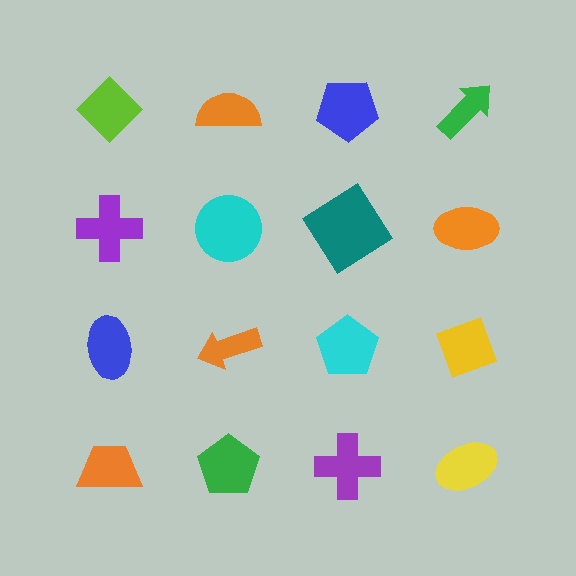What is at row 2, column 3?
A teal diamond.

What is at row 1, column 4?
A green arrow.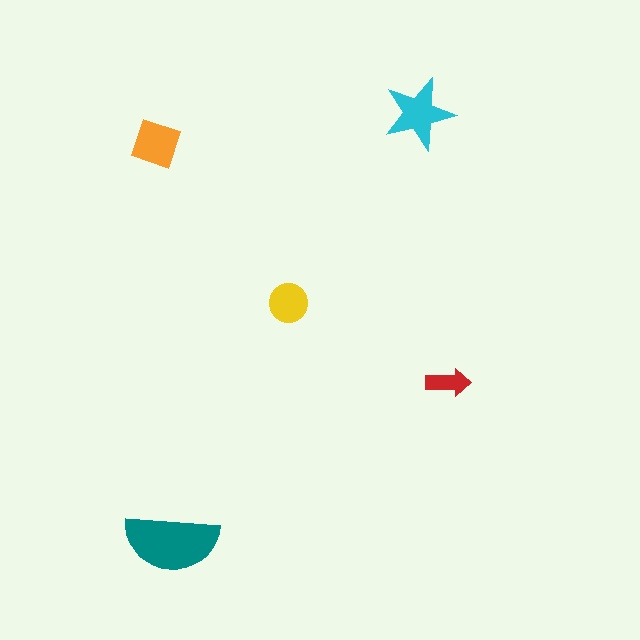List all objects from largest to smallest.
The teal semicircle, the cyan star, the orange diamond, the yellow circle, the red arrow.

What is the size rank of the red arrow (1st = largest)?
5th.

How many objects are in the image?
There are 5 objects in the image.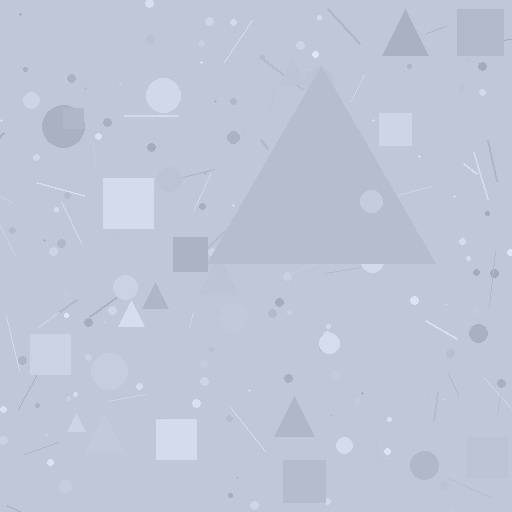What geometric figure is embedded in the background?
A triangle is embedded in the background.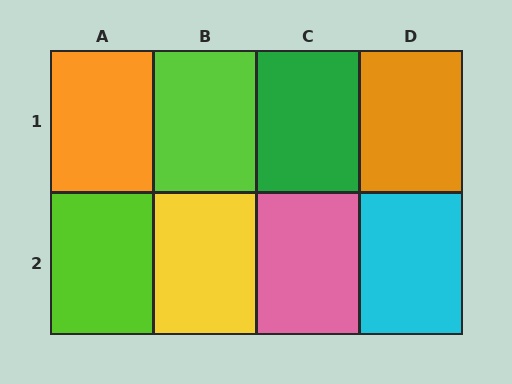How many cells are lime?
2 cells are lime.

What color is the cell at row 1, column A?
Orange.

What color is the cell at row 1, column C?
Green.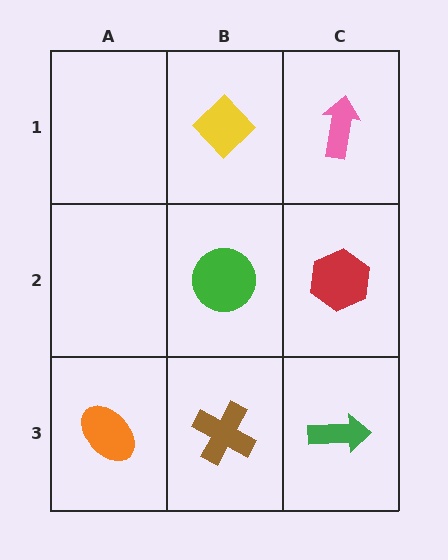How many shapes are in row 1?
2 shapes.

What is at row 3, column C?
A green arrow.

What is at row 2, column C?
A red hexagon.